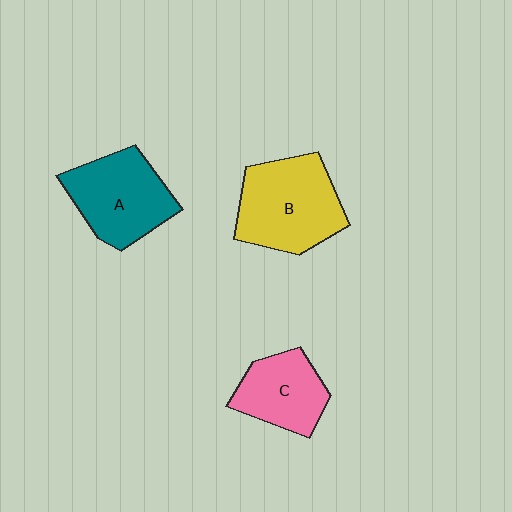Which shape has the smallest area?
Shape C (pink).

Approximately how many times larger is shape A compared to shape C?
Approximately 1.3 times.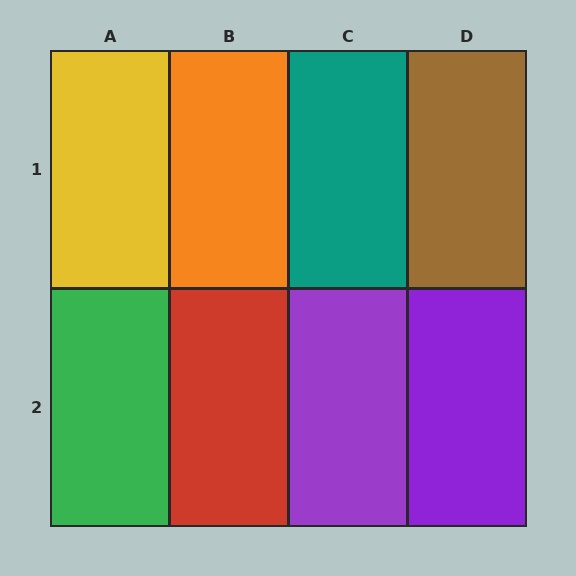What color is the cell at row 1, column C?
Teal.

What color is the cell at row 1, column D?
Brown.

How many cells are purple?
2 cells are purple.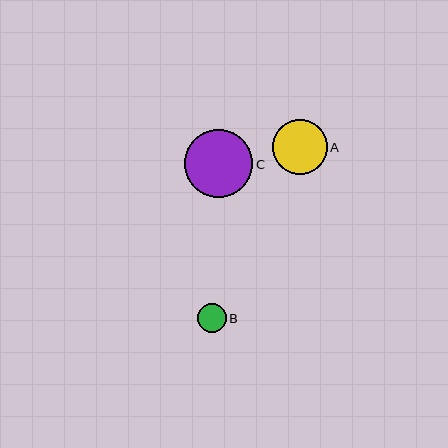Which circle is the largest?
Circle C is the largest with a size of approximately 69 pixels.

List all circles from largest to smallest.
From largest to smallest: C, A, B.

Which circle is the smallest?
Circle B is the smallest with a size of approximately 29 pixels.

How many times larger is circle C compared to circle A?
Circle C is approximately 1.3 times the size of circle A.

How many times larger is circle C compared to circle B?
Circle C is approximately 2.4 times the size of circle B.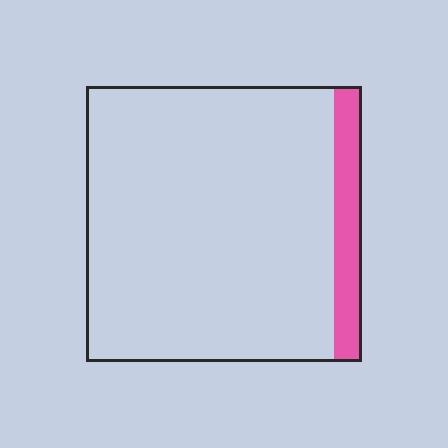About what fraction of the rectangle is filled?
About one tenth (1/10).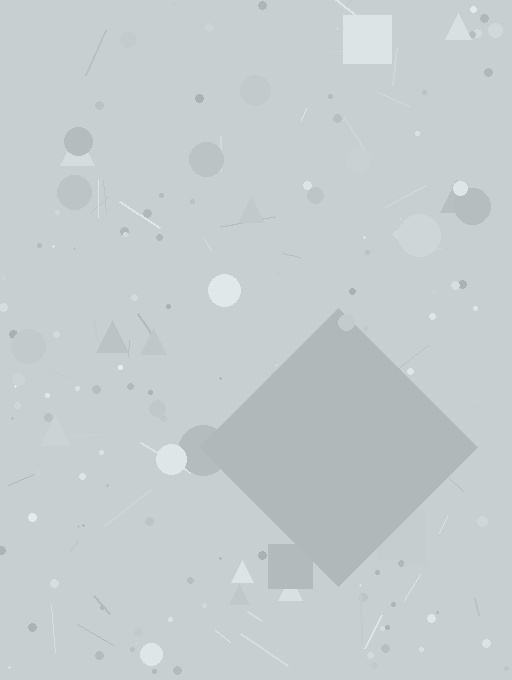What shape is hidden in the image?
A diamond is hidden in the image.